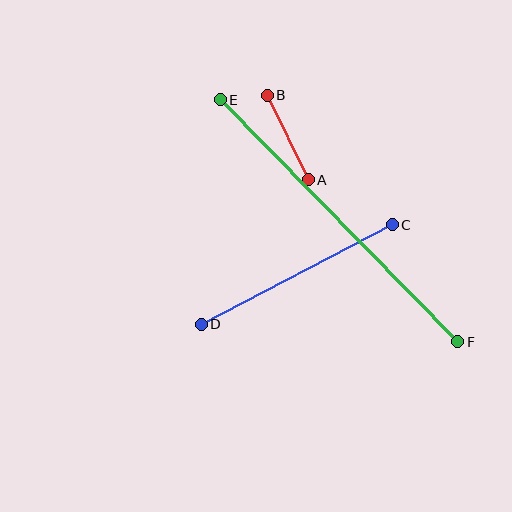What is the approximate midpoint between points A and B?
The midpoint is at approximately (288, 137) pixels.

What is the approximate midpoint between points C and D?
The midpoint is at approximately (297, 274) pixels.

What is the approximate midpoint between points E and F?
The midpoint is at approximately (339, 221) pixels.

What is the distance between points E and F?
The distance is approximately 339 pixels.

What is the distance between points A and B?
The distance is approximately 94 pixels.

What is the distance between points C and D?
The distance is approximately 215 pixels.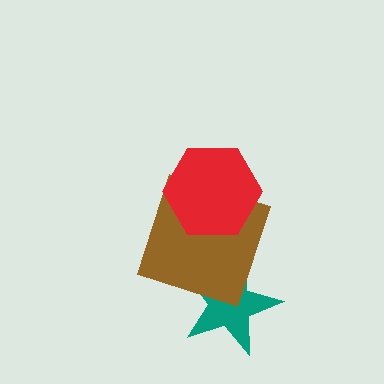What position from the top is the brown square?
The brown square is 2nd from the top.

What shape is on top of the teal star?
The brown square is on top of the teal star.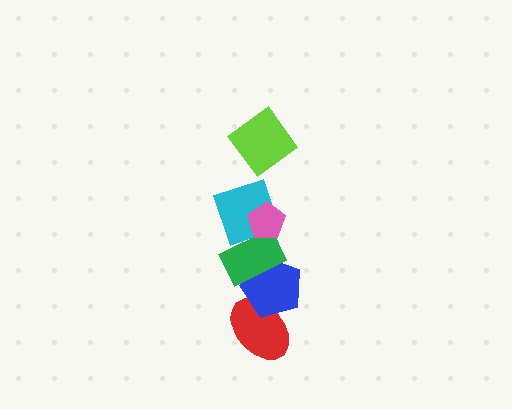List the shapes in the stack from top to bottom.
From top to bottom: the lime diamond, the pink pentagon, the cyan square, the green rectangle, the blue pentagon, the red ellipse.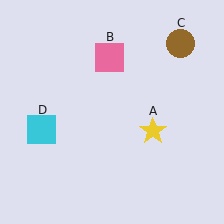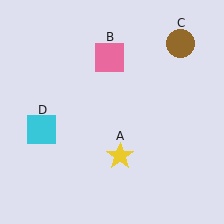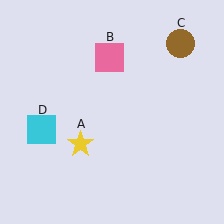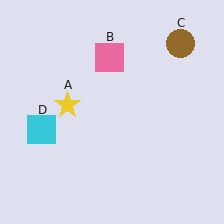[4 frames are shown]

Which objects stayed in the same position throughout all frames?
Pink square (object B) and brown circle (object C) and cyan square (object D) remained stationary.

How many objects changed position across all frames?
1 object changed position: yellow star (object A).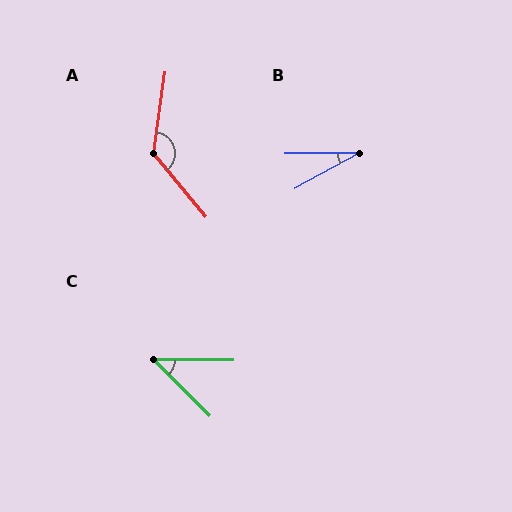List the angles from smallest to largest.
B (29°), C (45°), A (132°).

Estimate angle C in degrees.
Approximately 45 degrees.